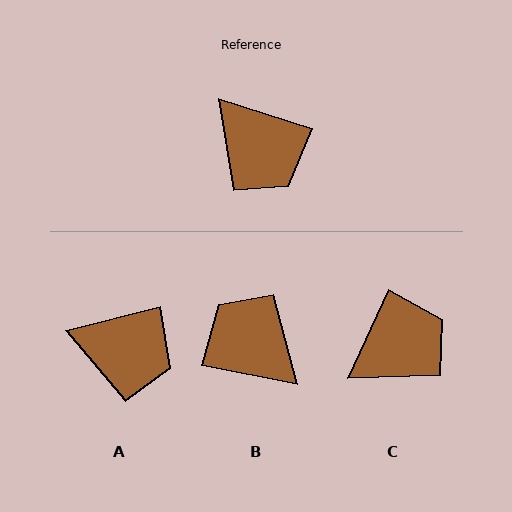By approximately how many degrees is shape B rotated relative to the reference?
Approximately 174 degrees clockwise.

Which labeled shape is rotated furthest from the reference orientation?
B, about 174 degrees away.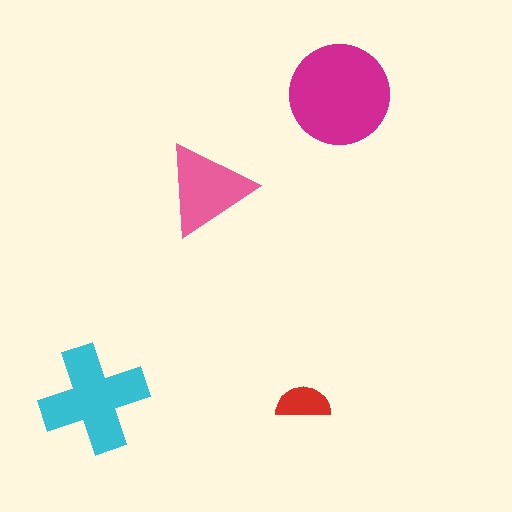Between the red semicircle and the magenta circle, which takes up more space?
The magenta circle.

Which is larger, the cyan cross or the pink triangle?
The cyan cross.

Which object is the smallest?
The red semicircle.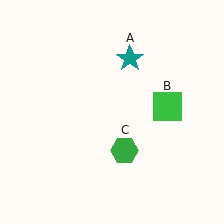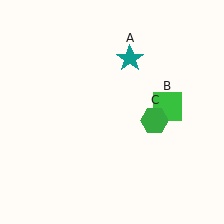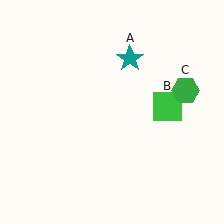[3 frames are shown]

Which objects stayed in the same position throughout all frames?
Teal star (object A) and green square (object B) remained stationary.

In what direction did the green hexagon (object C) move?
The green hexagon (object C) moved up and to the right.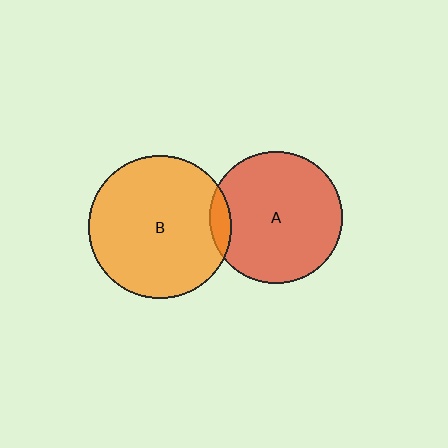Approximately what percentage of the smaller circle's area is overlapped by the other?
Approximately 10%.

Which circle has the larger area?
Circle B (orange).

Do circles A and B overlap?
Yes.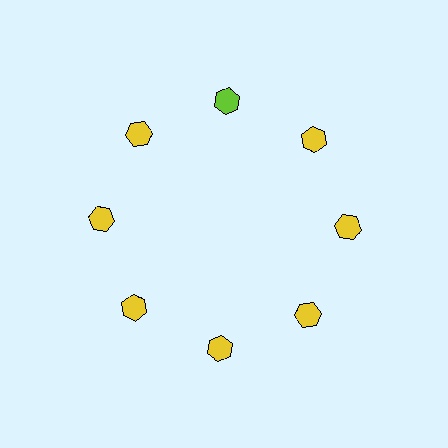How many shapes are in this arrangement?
There are 8 shapes arranged in a ring pattern.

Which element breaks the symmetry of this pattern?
The lime hexagon at roughly the 12 o'clock position breaks the symmetry. All other shapes are yellow hexagons.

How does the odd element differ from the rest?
It has a different color: lime instead of yellow.